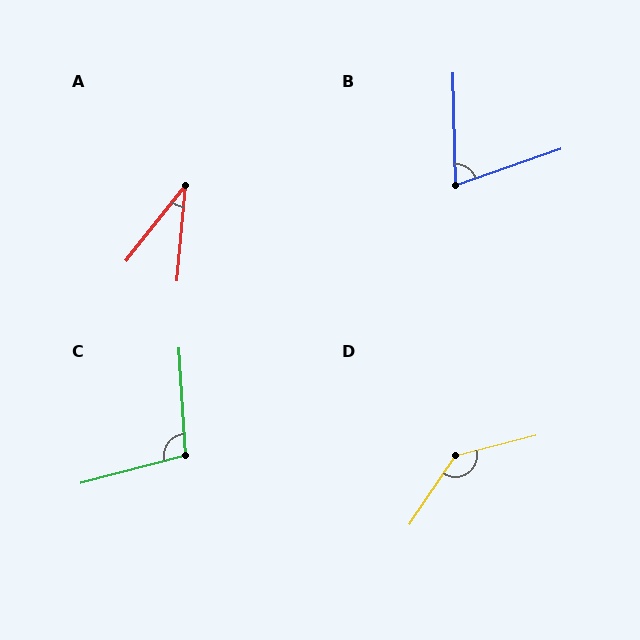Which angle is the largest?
D, at approximately 138 degrees.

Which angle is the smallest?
A, at approximately 33 degrees.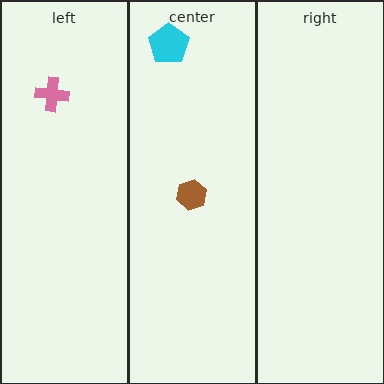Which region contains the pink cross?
The left region.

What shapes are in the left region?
The pink cross.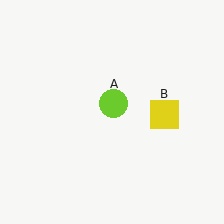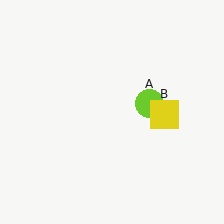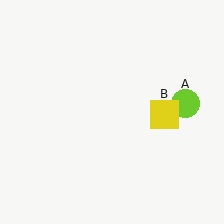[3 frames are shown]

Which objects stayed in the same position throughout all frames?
Yellow square (object B) remained stationary.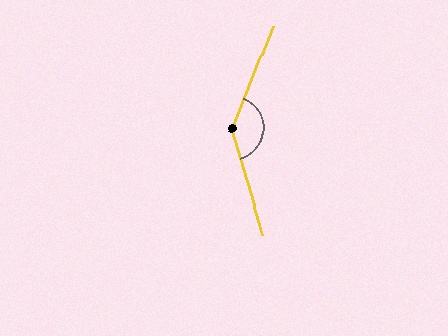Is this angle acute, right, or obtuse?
It is obtuse.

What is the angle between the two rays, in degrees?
Approximately 143 degrees.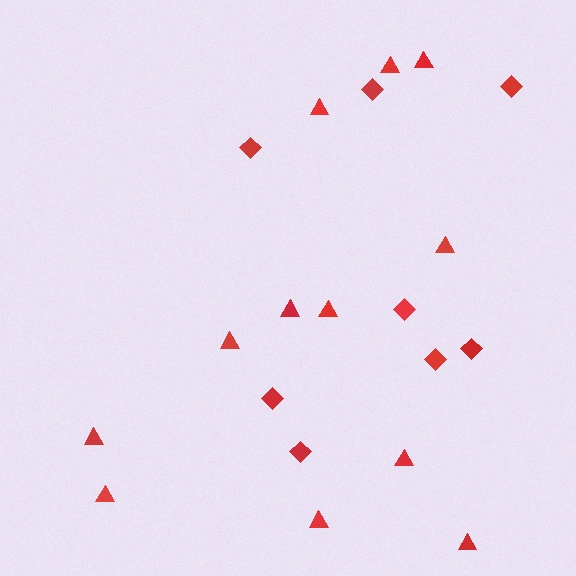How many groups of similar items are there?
There are 2 groups: one group of diamonds (8) and one group of triangles (12).